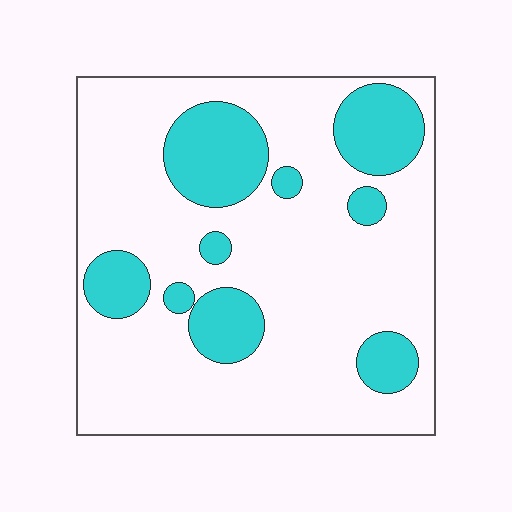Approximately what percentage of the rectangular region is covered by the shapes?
Approximately 25%.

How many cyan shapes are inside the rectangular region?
9.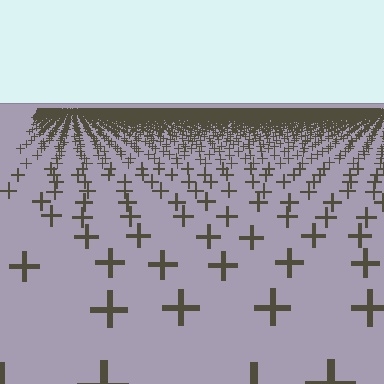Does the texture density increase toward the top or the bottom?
Density increases toward the top.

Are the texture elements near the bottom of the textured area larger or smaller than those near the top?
Larger. Near the bottom, elements are closer to the viewer and appear at a bigger on-screen size.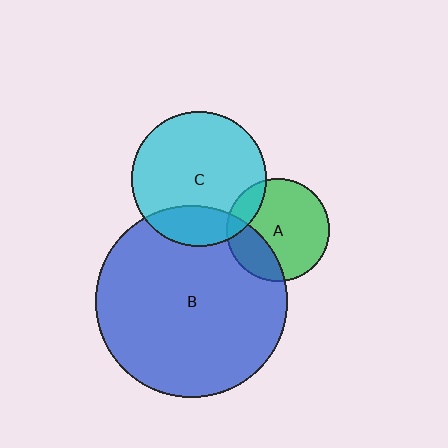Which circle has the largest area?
Circle B (blue).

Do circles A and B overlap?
Yes.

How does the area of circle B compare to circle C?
Approximately 2.0 times.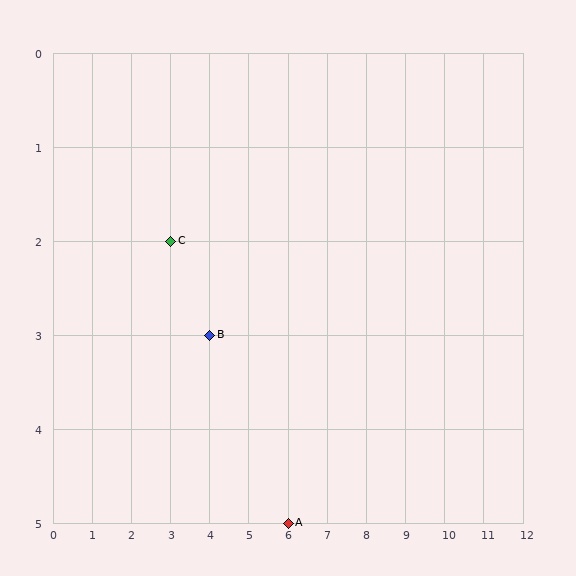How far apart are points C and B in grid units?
Points C and B are 1 column and 1 row apart (about 1.4 grid units diagonally).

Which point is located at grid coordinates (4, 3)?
Point B is at (4, 3).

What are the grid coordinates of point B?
Point B is at grid coordinates (4, 3).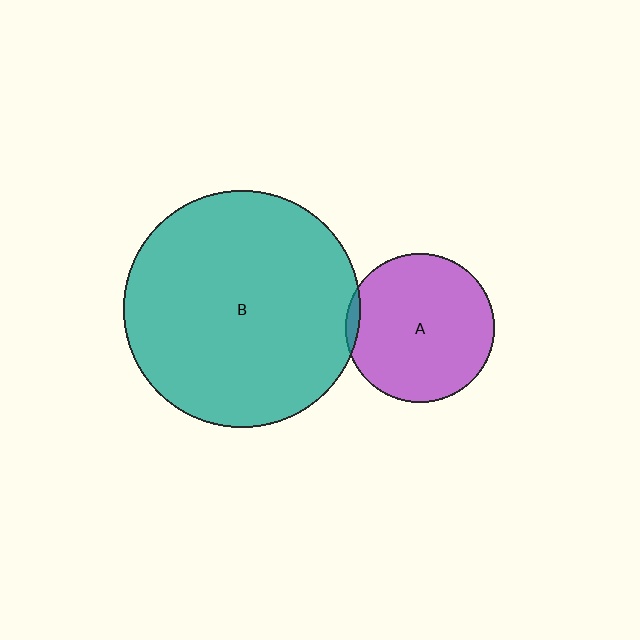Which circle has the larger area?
Circle B (teal).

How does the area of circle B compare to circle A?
Approximately 2.5 times.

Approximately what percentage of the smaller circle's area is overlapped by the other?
Approximately 5%.